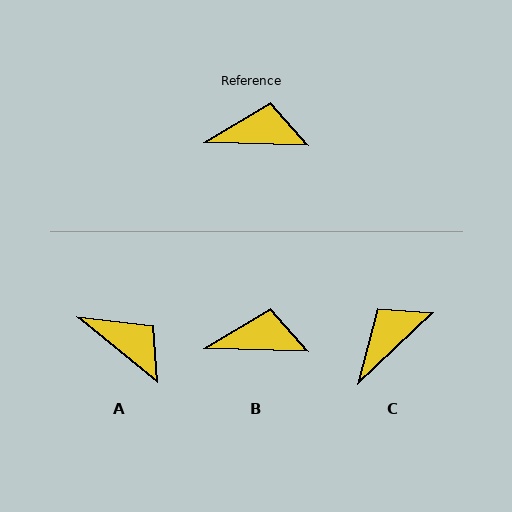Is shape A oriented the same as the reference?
No, it is off by about 37 degrees.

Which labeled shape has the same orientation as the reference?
B.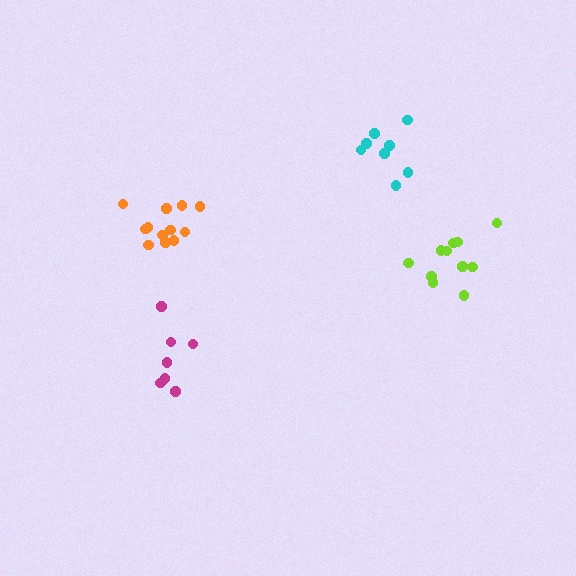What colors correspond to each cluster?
The clusters are colored: magenta, lime, orange, cyan.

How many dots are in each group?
Group 1: 7 dots, Group 2: 11 dots, Group 3: 12 dots, Group 4: 8 dots (38 total).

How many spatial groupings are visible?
There are 4 spatial groupings.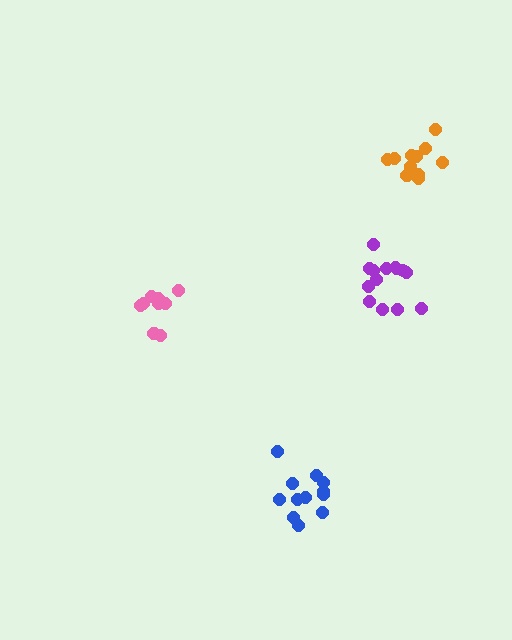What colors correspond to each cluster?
The clusters are colored: purple, orange, blue, pink.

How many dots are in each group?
Group 1: 14 dots, Group 2: 12 dots, Group 3: 12 dots, Group 4: 10 dots (48 total).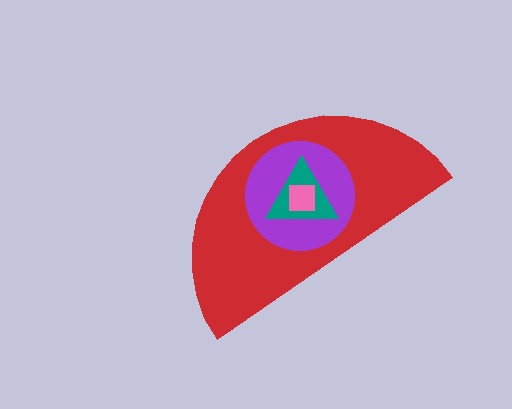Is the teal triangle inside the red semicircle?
Yes.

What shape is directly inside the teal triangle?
The pink square.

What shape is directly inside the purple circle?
The teal triangle.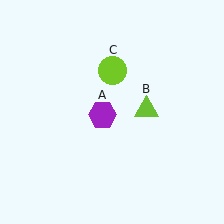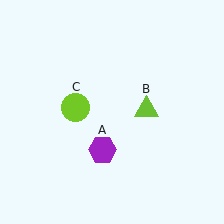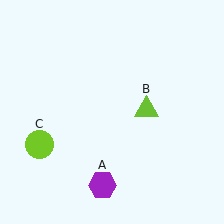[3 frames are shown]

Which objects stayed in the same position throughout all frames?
Lime triangle (object B) remained stationary.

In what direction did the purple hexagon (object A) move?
The purple hexagon (object A) moved down.